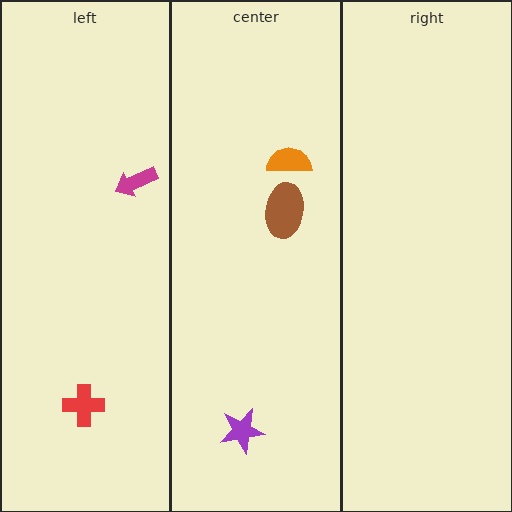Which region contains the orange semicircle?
The center region.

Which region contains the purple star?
The center region.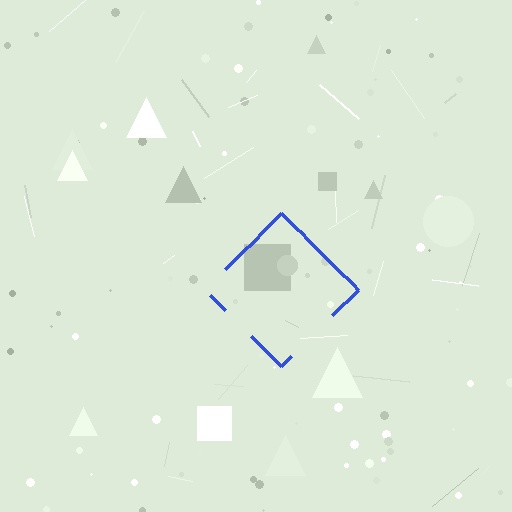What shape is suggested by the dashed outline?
The dashed outline suggests a diamond.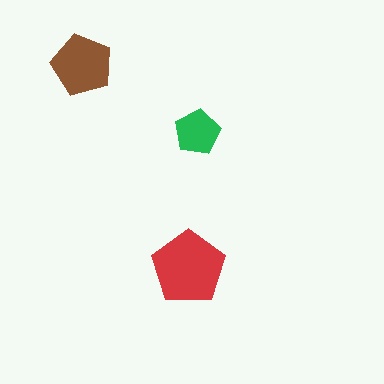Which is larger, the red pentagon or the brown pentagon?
The red one.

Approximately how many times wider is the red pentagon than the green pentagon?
About 1.5 times wider.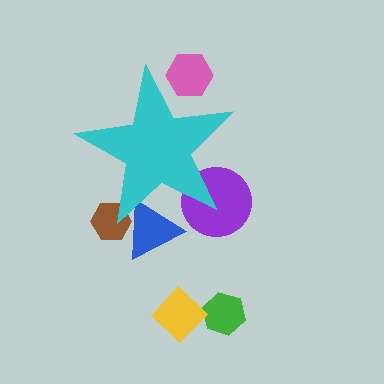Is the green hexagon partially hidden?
No, the green hexagon is fully visible.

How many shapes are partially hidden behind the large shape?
4 shapes are partially hidden.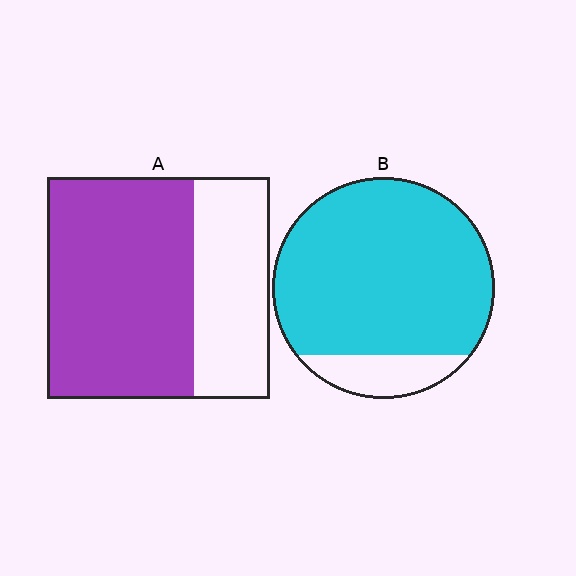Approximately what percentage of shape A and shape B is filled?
A is approximately 65% and B is approximately 85%.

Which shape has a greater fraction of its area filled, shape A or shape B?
Shape B.